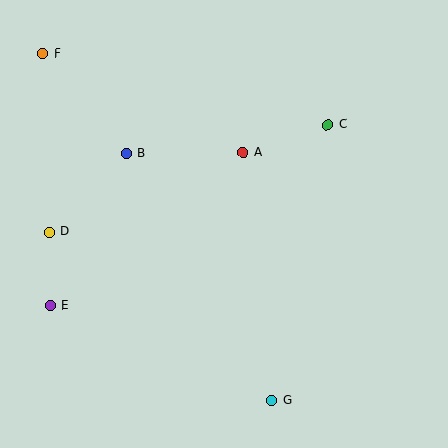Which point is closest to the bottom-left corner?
Point E is closest to the bottom-left corner.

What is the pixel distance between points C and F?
The distance between C and F is 294 pixels.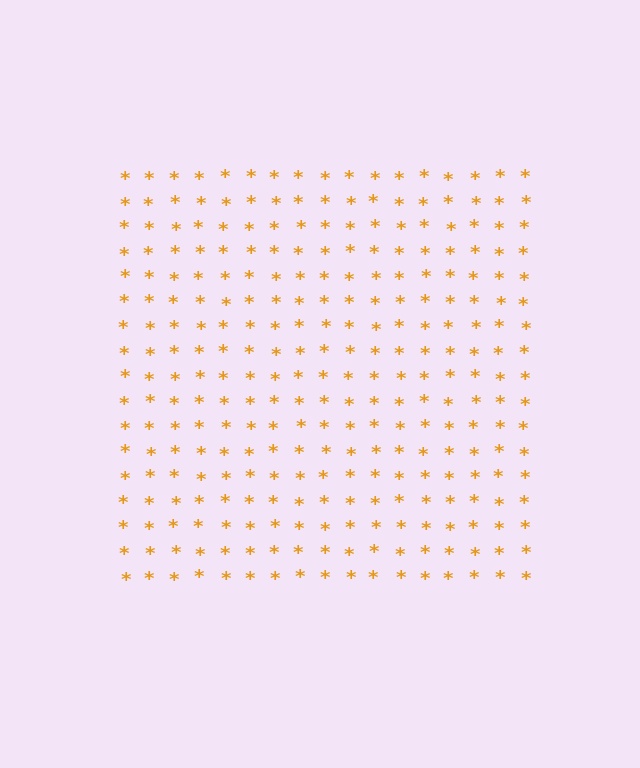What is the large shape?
The large shape is a square.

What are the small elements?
The small elements are asterisks.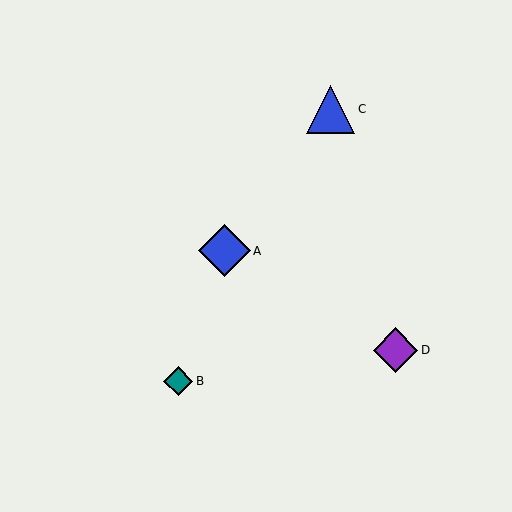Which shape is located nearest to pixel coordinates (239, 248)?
The blue diamond (labeled A) at (224, 251) is nearest to that location.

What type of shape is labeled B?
Shape B is a teal diamond.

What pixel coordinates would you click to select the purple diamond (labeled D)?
Click at (395, 350) to select the purple diamond D.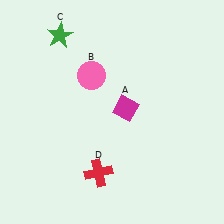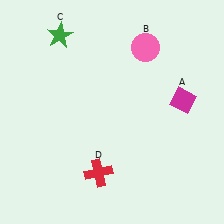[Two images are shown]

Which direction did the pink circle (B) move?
The pink circle (B) moved right.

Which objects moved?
The objects that moved are: the magenta diamond (A), the pink circle (B).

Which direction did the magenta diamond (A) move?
The magenta diamond (A) moved right.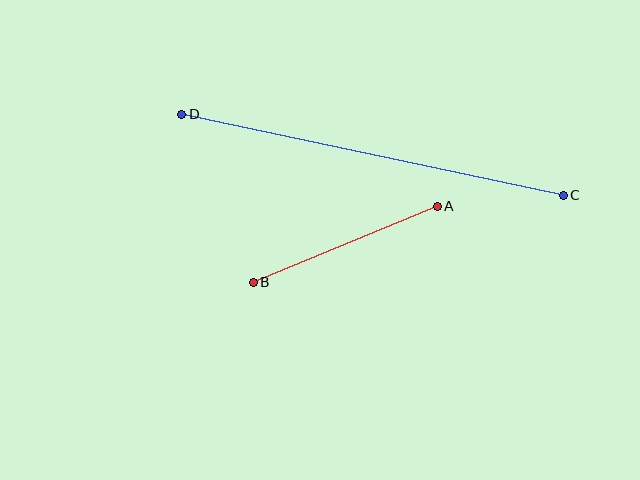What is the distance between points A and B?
The distance is approximately 199 pixels.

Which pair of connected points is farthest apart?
Points C and D are farthest apart.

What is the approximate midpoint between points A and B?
The midpoint is at approximately (345, 244) pixels.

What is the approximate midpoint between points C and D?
The midpoint is at approximately (372, 155) pixels.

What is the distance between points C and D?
The distance is approximately 390 pixels.